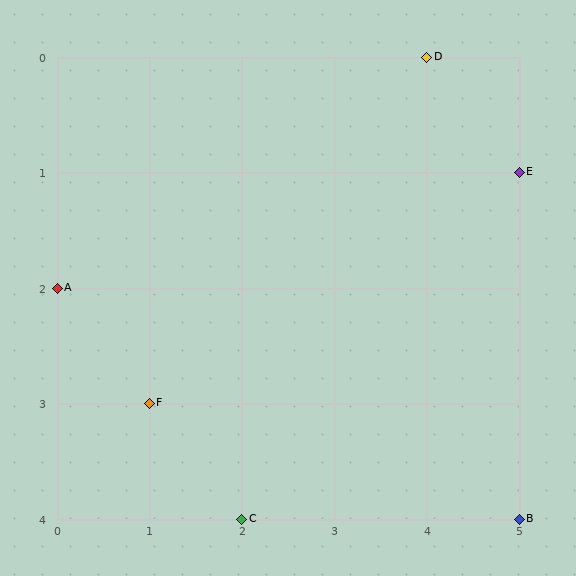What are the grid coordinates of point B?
Point B is at grid coordinates (5, 4).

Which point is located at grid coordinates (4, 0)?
Point D is at (4, 0).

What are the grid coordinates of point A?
Point A is at grid coordinates (0, 2).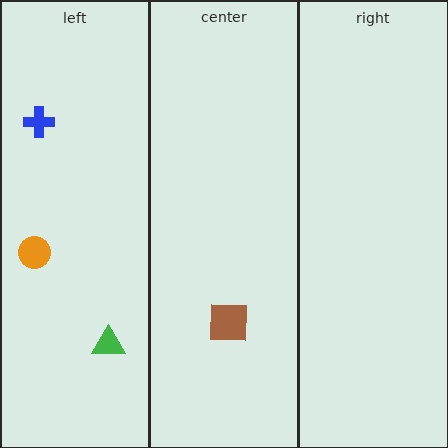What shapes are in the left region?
The orange circle, the green triangle, the blue cross.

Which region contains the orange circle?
The left region.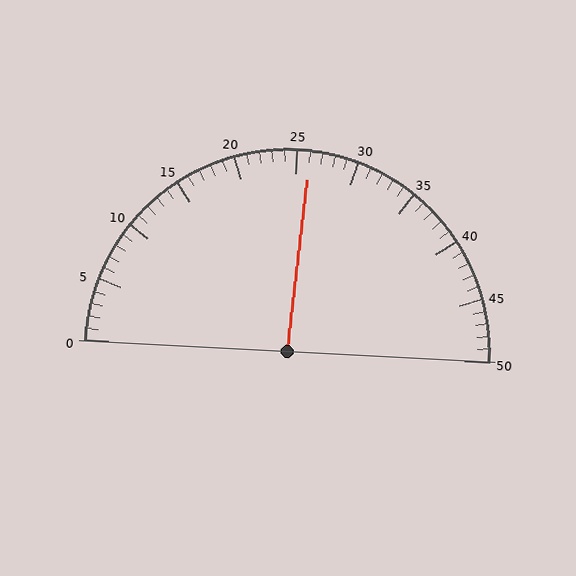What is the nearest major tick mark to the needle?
The nearest major tick mark is 25.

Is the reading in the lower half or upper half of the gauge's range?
The reading is in the upper half of the range (0 to 50).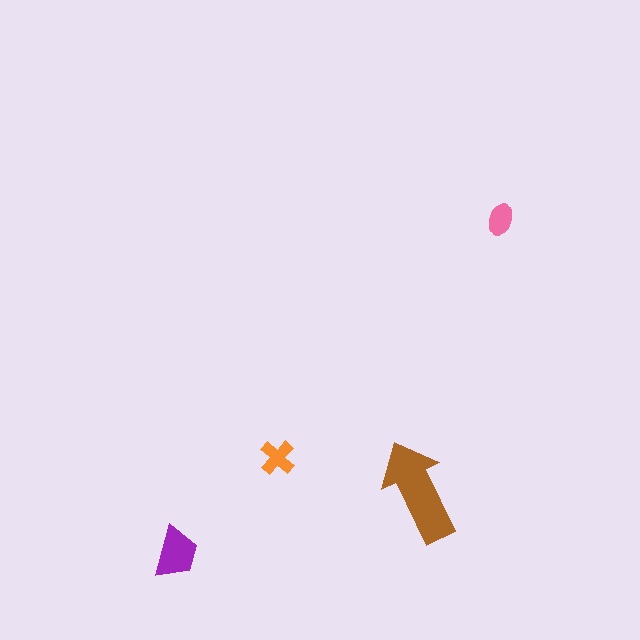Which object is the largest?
The brown arrow.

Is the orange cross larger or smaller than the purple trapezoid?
Smaller.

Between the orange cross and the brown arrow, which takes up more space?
The brown arrow.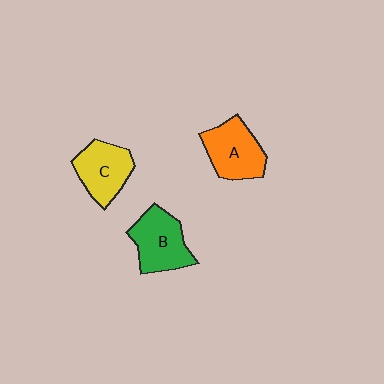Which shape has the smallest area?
Shape C (yellow).